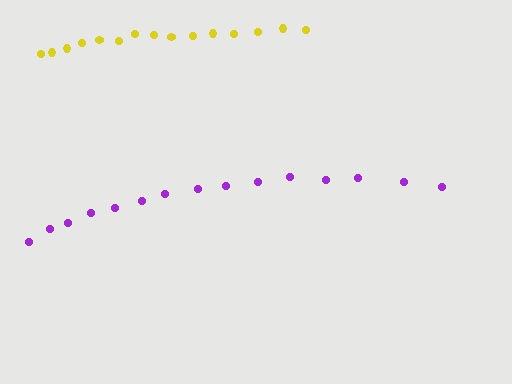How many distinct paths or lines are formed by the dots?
There are 2 distinct paths.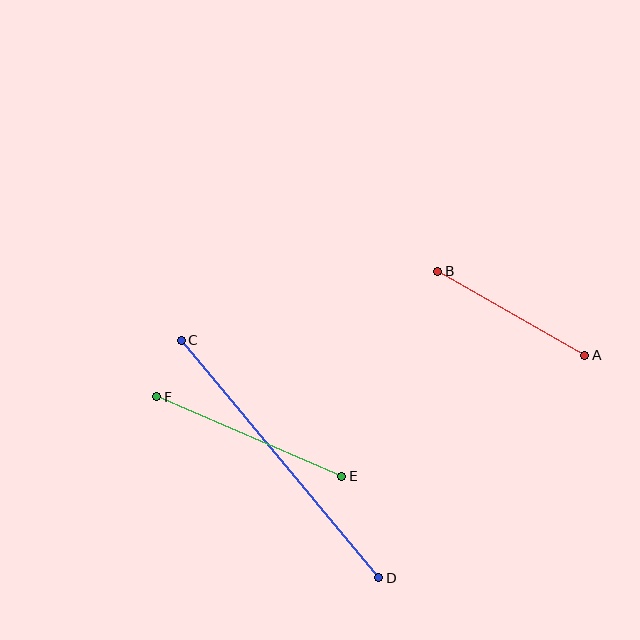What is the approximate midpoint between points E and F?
The midpoint is at approximately (249, 437) pixels.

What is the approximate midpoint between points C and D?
The midpoint is at approximately (280, 459) pixels.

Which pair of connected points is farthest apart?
Points C and D are farthest apart.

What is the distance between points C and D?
The distance is approximately 309 pixels.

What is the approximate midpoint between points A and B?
The midpoint is at approximately (511, 313) pixels.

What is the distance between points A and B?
The distance is approximately 169 pixels.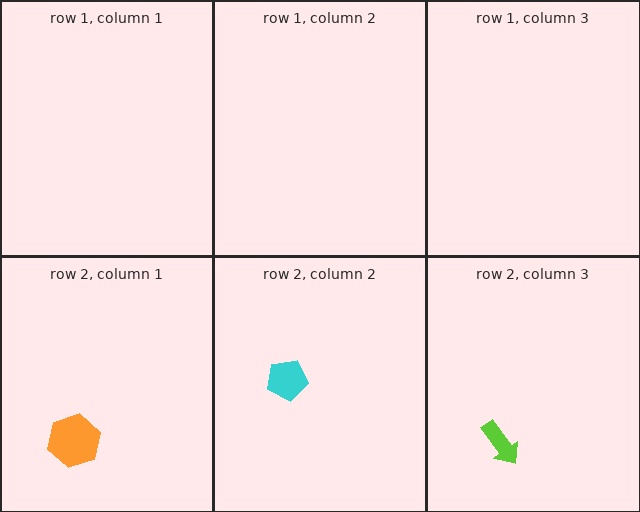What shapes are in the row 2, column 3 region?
The lime arrow.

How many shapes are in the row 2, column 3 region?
1.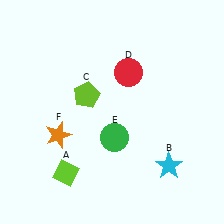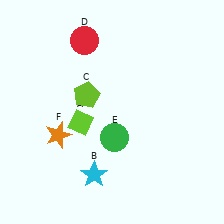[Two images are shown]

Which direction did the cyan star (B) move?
The cyan star (B) moved left.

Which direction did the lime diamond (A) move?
The lime diamond (A) moved up.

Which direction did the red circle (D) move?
The red circle (D) moved left.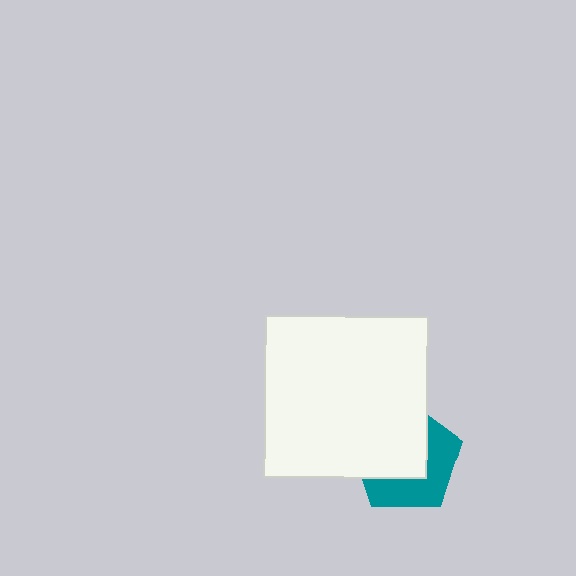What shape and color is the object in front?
The object in front is a white square.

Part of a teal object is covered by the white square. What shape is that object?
It is a pentagon.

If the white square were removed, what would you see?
You would see the complete teal pentagon.